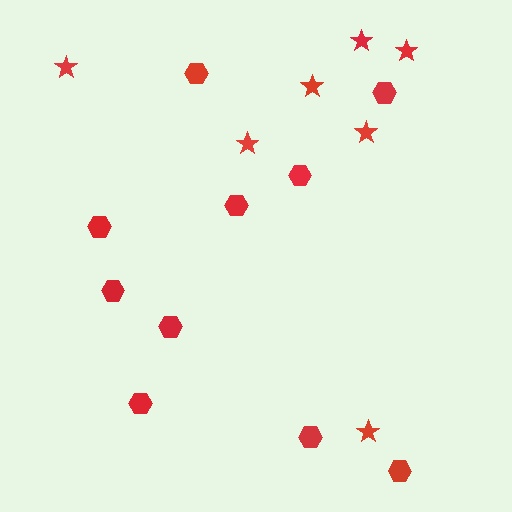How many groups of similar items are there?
There are 2 groups: one group of stars (7) and one group of hexagons (10).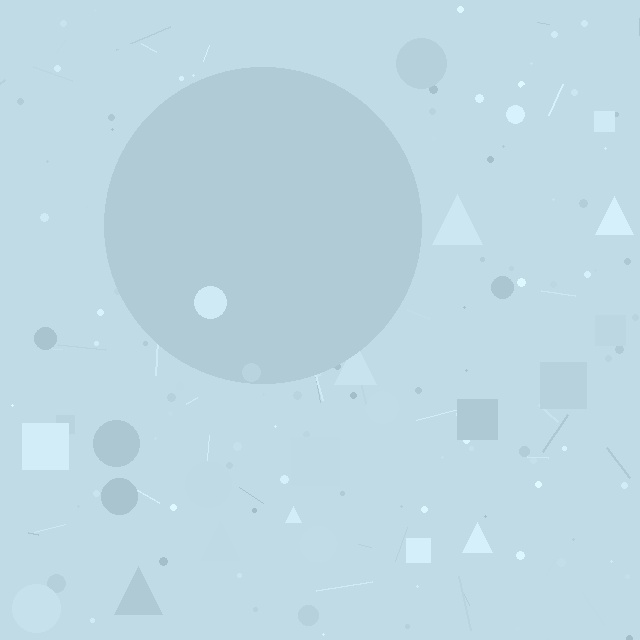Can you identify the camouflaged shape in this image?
The camouflaged shape is a circle.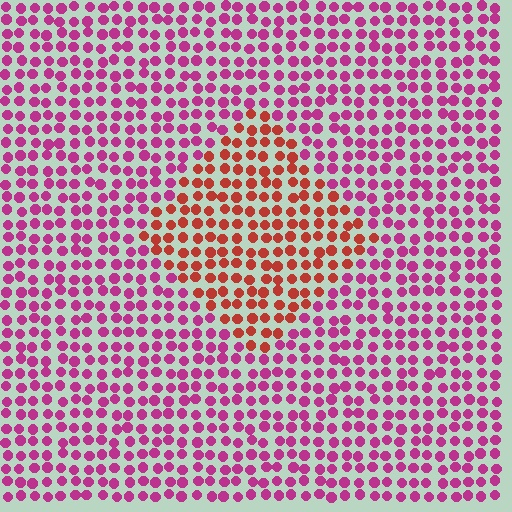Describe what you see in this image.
The image is filled with small magenta elements in a uniform arrangement. A diamond-shaped region is visible where the elements are tinted to a slightly different hue, forming a subtle color boundary.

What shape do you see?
I see a diamond.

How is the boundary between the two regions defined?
The boundary is defined purely by a slight shift in hue (about 44 degrees). Spacing, size, and orientation are identical on both sides.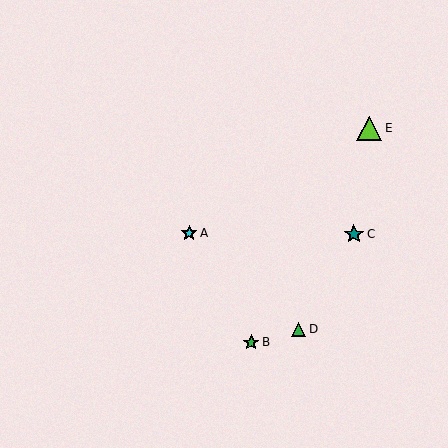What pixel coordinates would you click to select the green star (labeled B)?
Click at (251, 342) to select the green star B.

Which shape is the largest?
The lime triangle (labeled E) is the largest.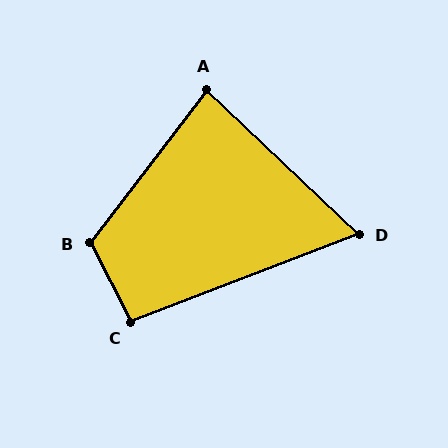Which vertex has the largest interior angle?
B, at approximately 116 degrees.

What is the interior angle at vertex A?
Approximately 84 degrees (acute).